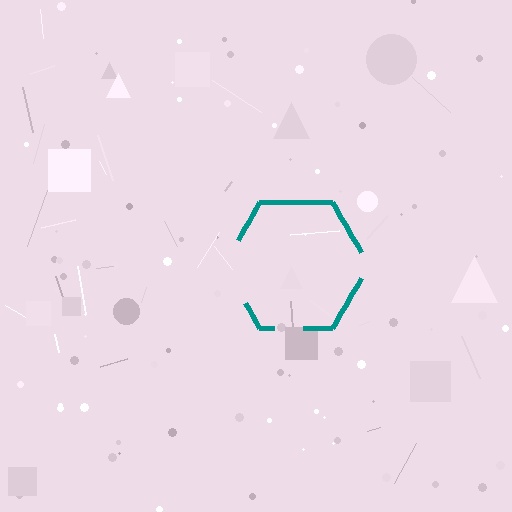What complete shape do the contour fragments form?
The contour fragments form a hexagon.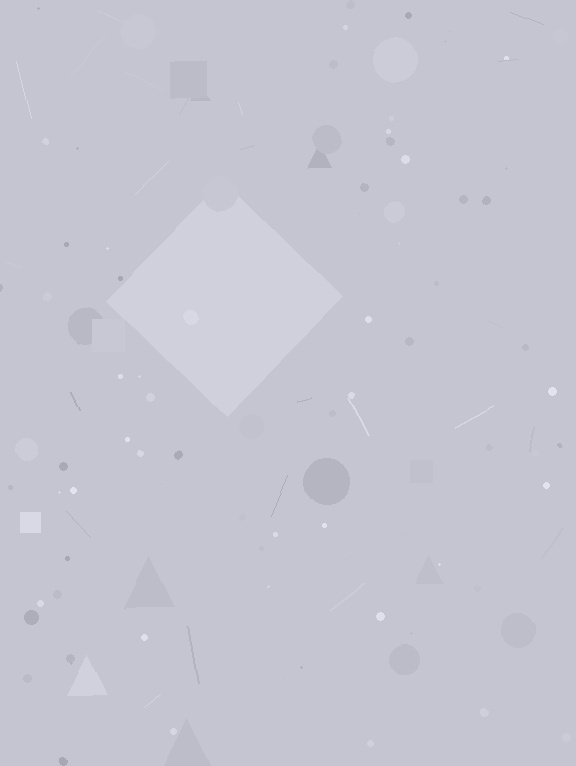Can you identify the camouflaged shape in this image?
The camouflaged shape is a diamond.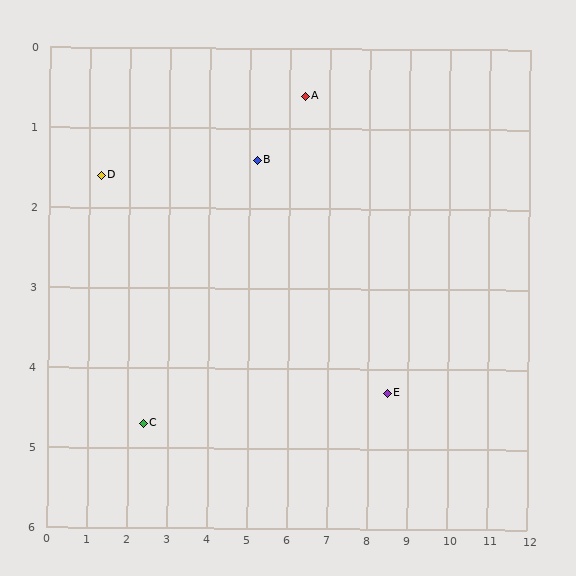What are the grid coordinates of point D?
Point D is at approximately (1.3, 1.6).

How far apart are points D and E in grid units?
Points D and E are about 7.7 grid units apart.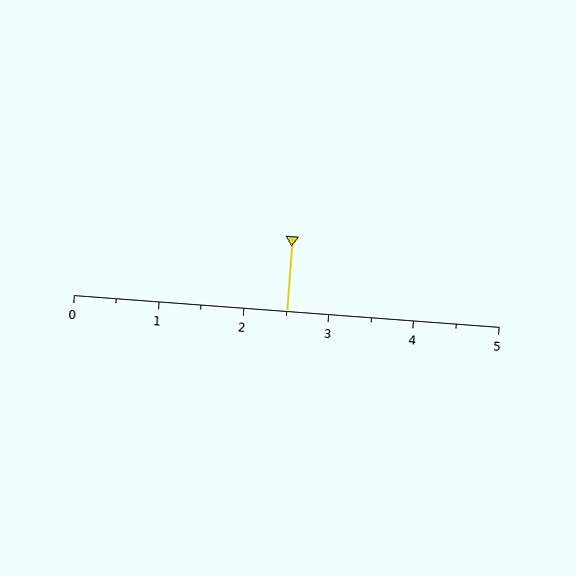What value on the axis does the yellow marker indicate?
The marker indicates approximately 2.5.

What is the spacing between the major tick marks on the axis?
The major ticks are spaced 1 apart.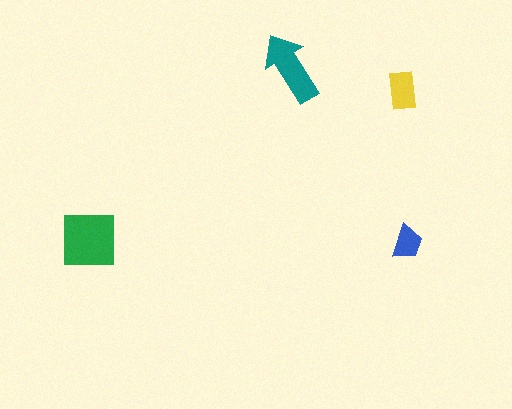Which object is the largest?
The green square.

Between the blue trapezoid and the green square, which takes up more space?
The green square.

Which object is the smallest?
The blue trapezoid.